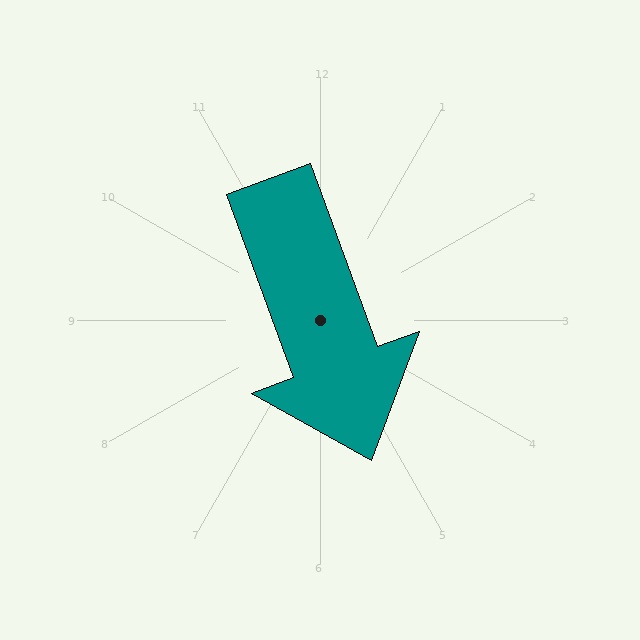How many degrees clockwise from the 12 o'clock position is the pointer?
Approximately 160 degrees.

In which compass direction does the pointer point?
South.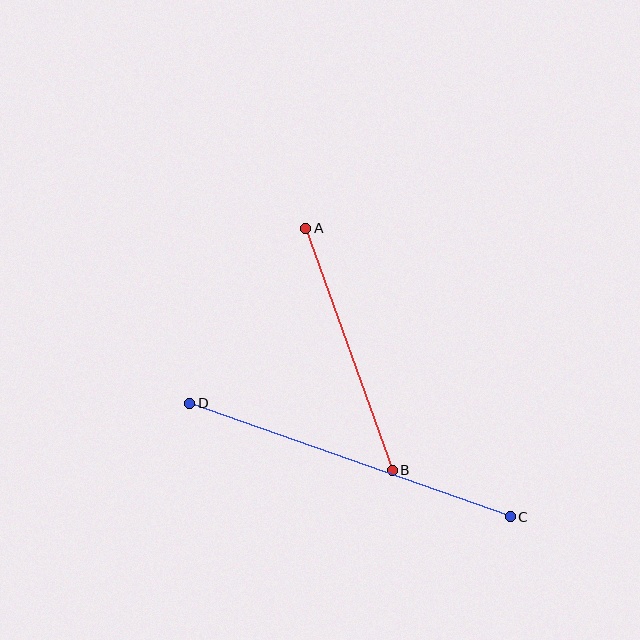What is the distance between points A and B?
The distance is approximately 257 pixels.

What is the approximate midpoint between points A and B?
The midpoint is at approximately (349, 349) pixels.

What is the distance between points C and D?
The distance is approximately 340 pixels.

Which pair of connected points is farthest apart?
Points C and D are farthest apart.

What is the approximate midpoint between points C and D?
The midpoint is at approximately (350, 460) pixels.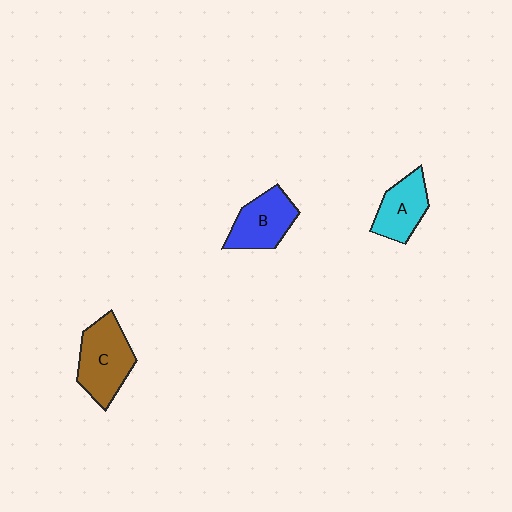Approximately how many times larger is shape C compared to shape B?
Approximately 1.2 times.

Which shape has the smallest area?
Shape A (cyan).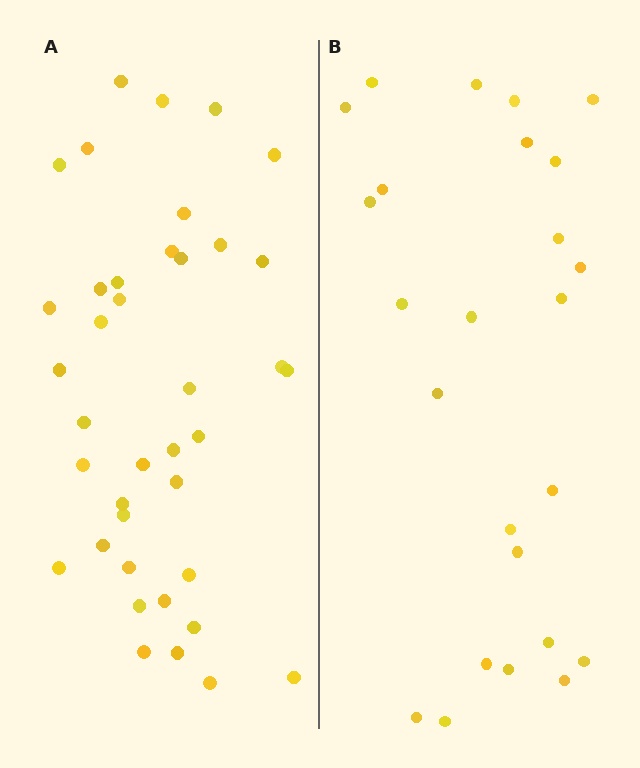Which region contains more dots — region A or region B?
Region A (the left region) has more dots.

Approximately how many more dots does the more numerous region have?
Region A has approximately 15 more dots than region B.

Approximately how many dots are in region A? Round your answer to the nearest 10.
About 40 dots. (The exact count is 39, which rounds to 40.)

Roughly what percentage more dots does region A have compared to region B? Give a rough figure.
About 55% more.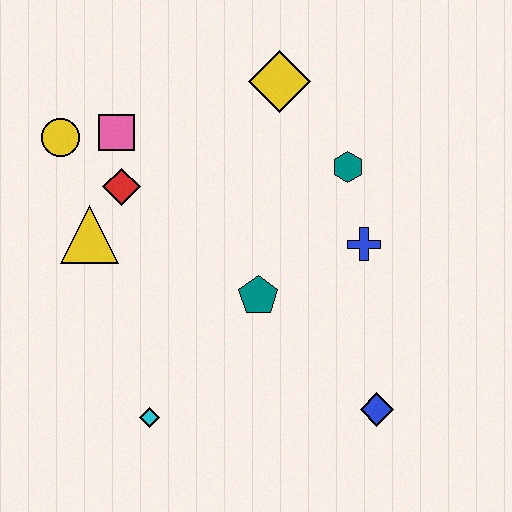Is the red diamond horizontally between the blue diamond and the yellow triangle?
Yes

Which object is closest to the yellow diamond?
The teal hexagon is closest to the yellow diamond.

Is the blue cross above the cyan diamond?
Yes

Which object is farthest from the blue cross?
The yellow circle is farthest from the blue cross.